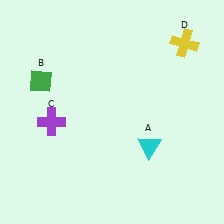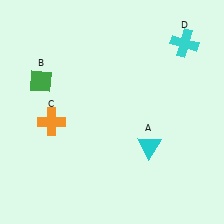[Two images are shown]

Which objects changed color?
C changed from purple to orange. D changed from yellow to cyan.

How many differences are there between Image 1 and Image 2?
There are 2 differences between the two images.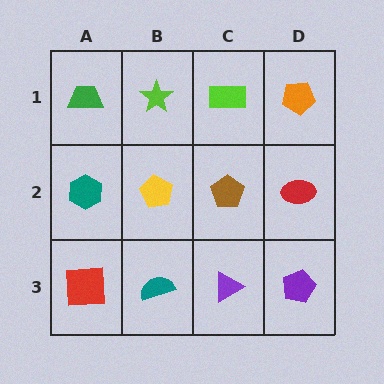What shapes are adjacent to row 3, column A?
A teal hexagon (row 2, column A), a teal semicircle (row 3, column B).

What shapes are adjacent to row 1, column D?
A red ellipse (row 2, column D), a lime rectangle (row 1, column C).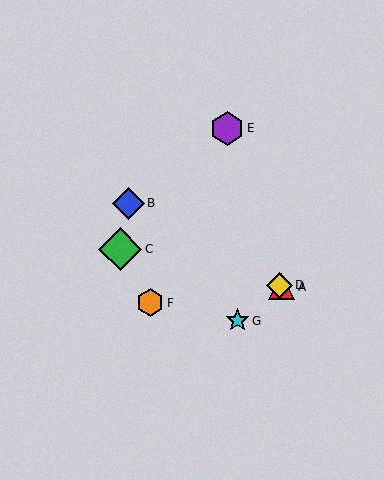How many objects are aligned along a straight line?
3 objects (A, B, D) are aligned along a straight line.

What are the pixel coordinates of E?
Object E is at (227, 128).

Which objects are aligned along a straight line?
Objects A, B, D are aligned along a straight line.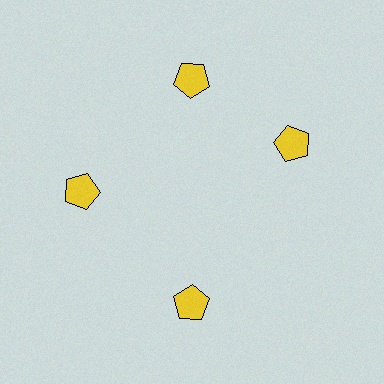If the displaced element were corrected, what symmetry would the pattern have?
It would have 4-fold rotational symmetry — the pattern would map onto itself every 90 degrees.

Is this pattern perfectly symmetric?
No. The 4 yellow pentagons are arranged in a ring, but one element near the 3 o'clock position is rotated out of alignment along the ring, breaking the 4-fold rotational symmetry.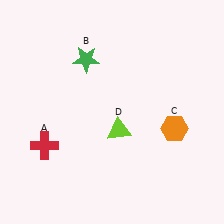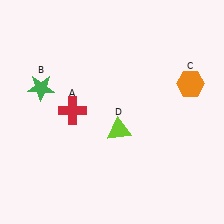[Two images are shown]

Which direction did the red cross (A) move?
The red cross (A) moved up.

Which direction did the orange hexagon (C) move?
The orange hexagon (C) moved up.